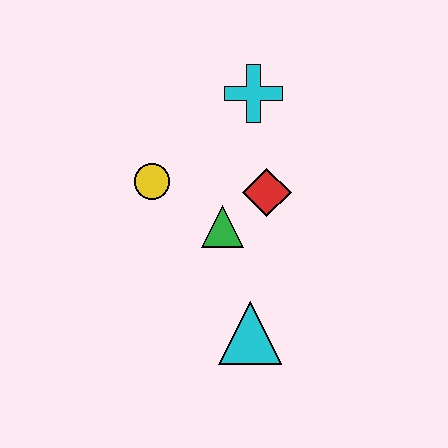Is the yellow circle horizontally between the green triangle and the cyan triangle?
No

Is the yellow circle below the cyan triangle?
No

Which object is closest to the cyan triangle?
The green triangle is closest to the cyan triangle.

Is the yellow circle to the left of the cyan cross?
Yes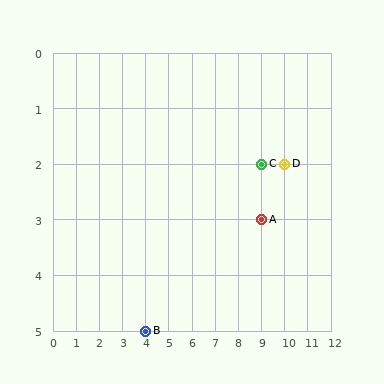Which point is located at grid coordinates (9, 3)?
Point A is at (9, 3).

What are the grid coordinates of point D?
Point D is at grid coordinates (10, 2).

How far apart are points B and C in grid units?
Points B and C are 5 columns and 3 rows apart (about 5.8 grid units diagonally).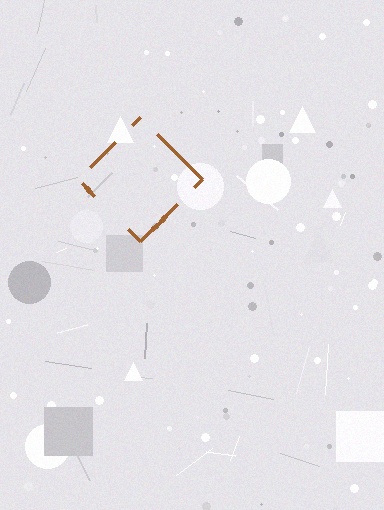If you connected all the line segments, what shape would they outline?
They would outline a diamond.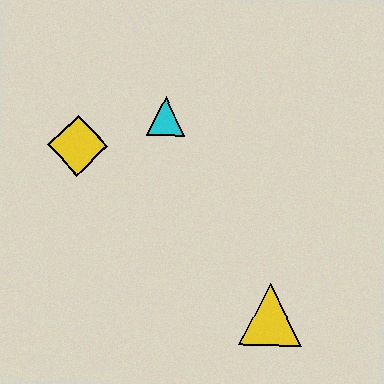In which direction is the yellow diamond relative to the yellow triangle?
The yellow diamond is to the left of the yellow triangle.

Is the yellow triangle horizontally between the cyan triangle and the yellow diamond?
No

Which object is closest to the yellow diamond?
The cyan triangle is closest to the yellow diamond.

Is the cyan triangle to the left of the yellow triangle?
Yes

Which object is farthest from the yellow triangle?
The yellow diamond is farthest from the yellow triangle.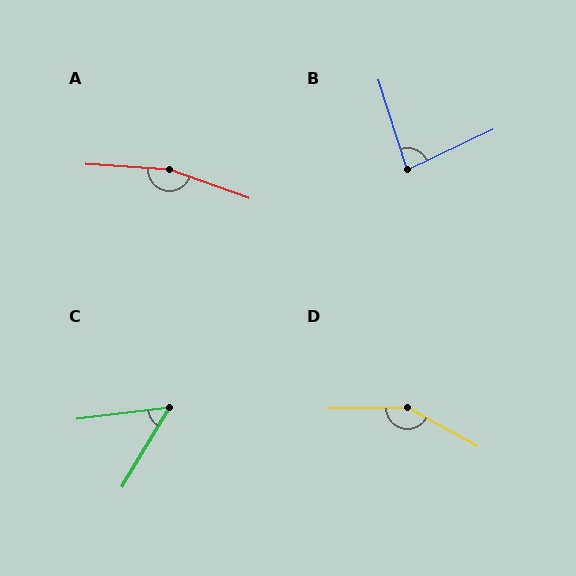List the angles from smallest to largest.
C (52°), B (82°), D (150°), A (164°).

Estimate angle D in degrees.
Approximately 150 degrees.